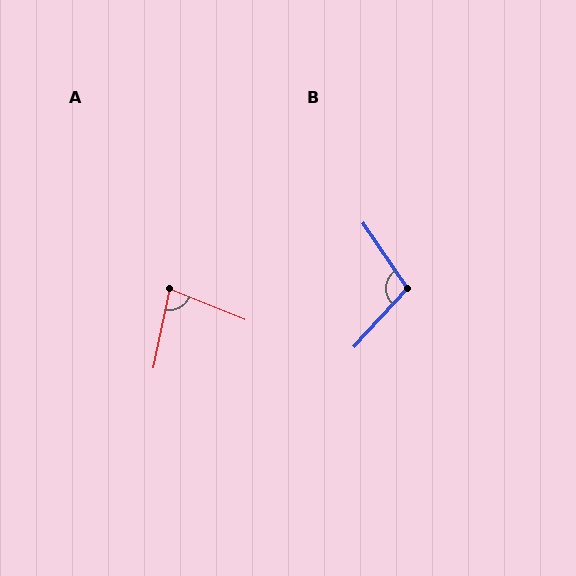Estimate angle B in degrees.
Approximately 103 degrees.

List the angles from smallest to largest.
A (80°), B (103°).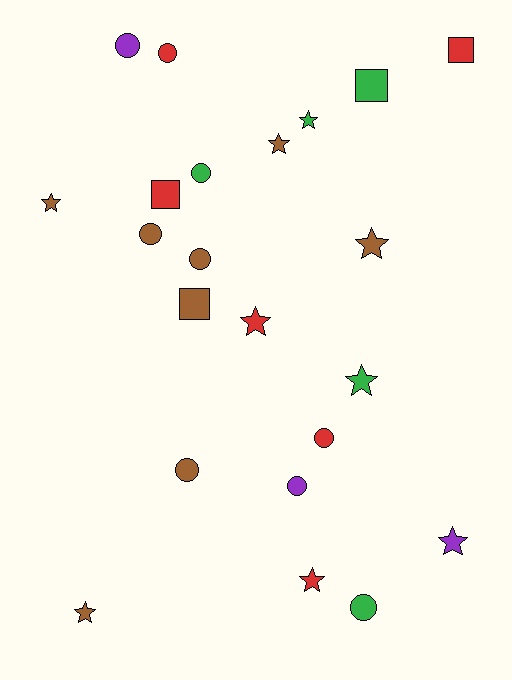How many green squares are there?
There is 1 green square.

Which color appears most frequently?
Brown, with 8 objects.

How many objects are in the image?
There are 22 objects.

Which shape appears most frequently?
Star, with 9 objects.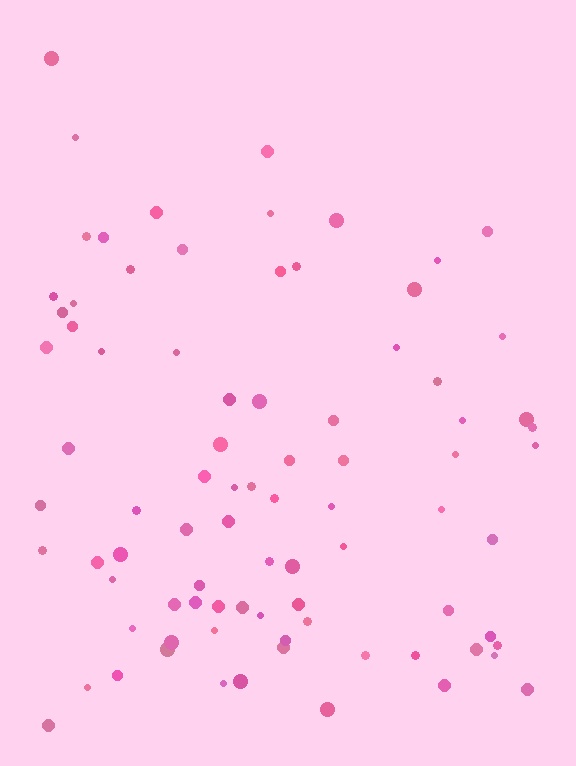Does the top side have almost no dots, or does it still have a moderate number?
Still a moderate number, just noticeably fewer than the bottom.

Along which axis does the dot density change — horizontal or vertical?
Vertical.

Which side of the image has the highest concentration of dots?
The bottom.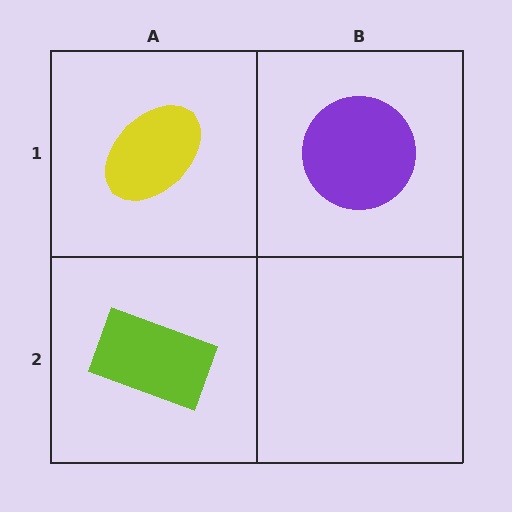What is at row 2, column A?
A lime rectangle.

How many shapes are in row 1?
2 shapes.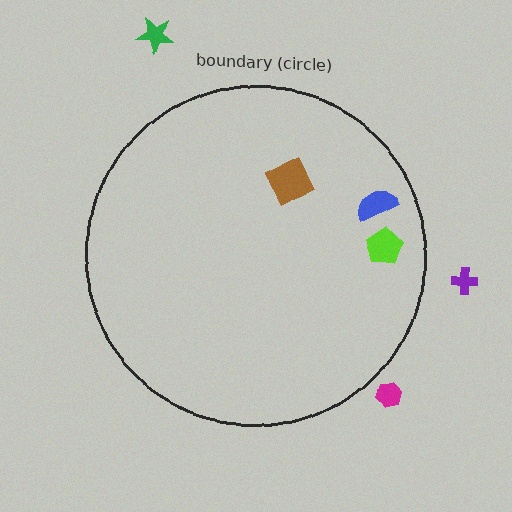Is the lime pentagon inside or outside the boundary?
Inside.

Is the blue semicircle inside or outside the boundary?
Inside.